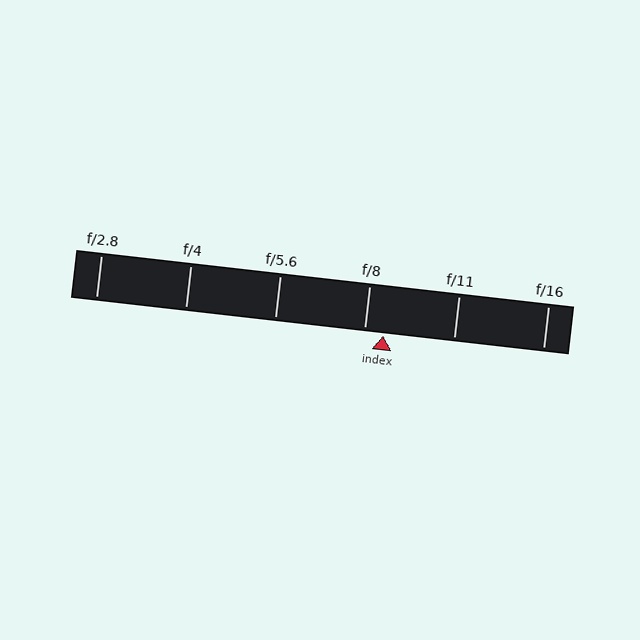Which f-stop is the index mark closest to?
The index mark is closest to f/8.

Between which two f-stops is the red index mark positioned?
The index mark is between f/8 and f/11.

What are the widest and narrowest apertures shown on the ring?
The widest aperture shown is f/2.8 and the narrowest is f/16.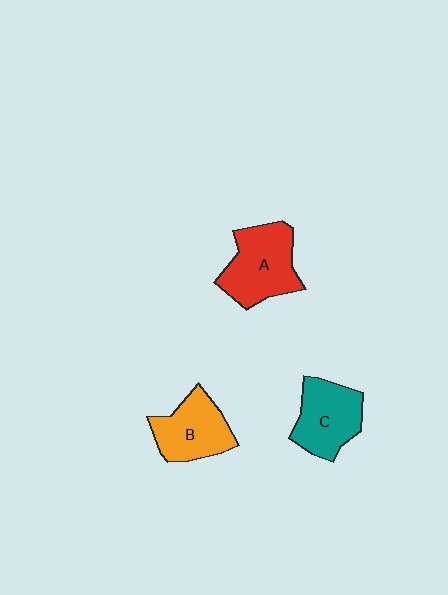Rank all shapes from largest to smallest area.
From largest to smallest: A (red), C (teal), B (orange).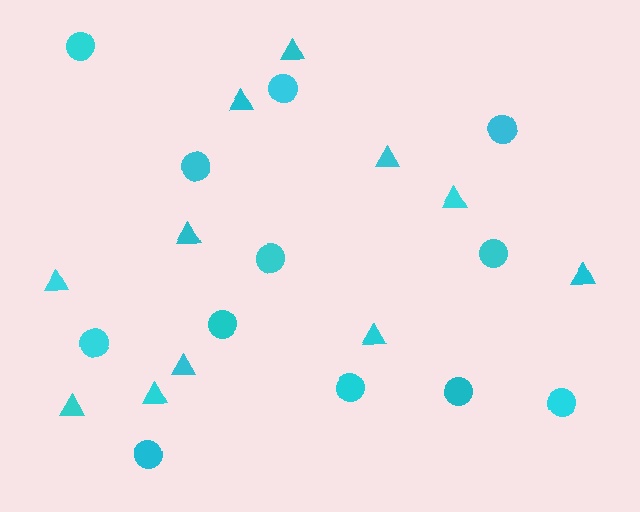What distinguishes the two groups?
There are 2 groups: one group of circles (12) and one group of triangles (11).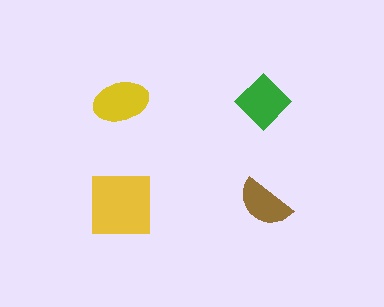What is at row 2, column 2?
A brown semicircle.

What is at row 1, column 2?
A green diamond.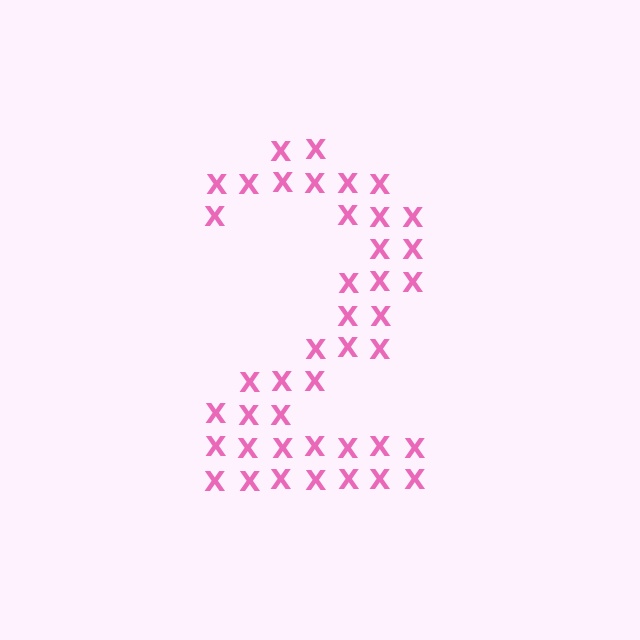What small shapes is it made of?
It is made of small letter X's.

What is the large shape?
The large shape is the digit 2.